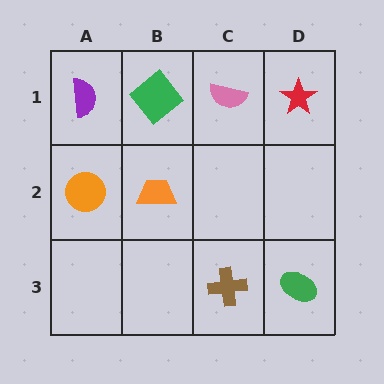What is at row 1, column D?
A red star.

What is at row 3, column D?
A green ellipse.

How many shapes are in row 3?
2 shapes.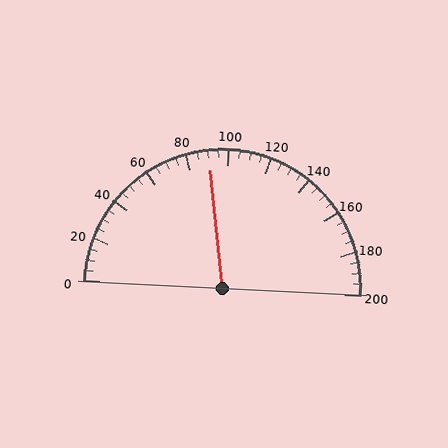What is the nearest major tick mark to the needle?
The nearest major tick mark is 80.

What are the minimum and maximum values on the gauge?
The gauge ranges from 0 to 200.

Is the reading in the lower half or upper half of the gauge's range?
The reading is in the lower half of the range (0 to 200).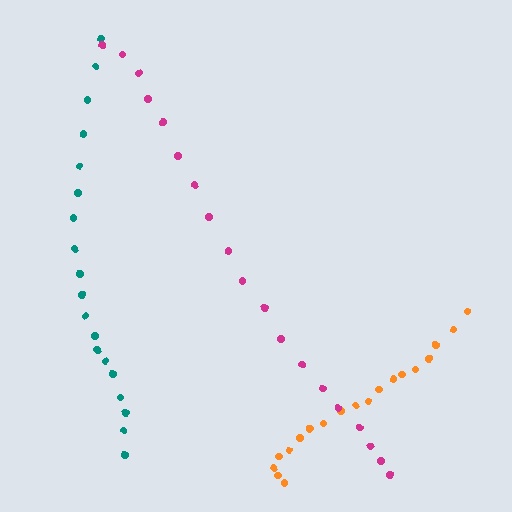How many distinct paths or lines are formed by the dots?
There are 3 distinct paths.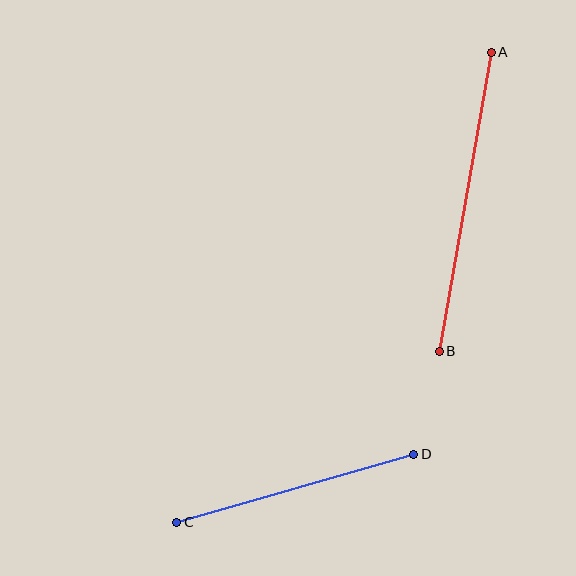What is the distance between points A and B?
The distance is approximately 304 pixels.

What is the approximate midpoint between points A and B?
The midpoint is at approximately (465, 202) pixels.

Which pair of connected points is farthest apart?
Points A and B are farthest apart.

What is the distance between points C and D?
The distance is approximately 247 pixels.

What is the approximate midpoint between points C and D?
The midpoint is at approximately (295, 488) pixels.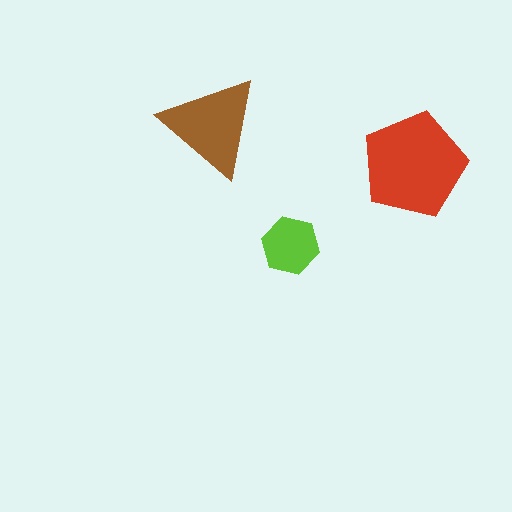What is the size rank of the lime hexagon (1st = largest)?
3rd.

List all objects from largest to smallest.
The red pentagon, the brown triangle, the lime hexagon.